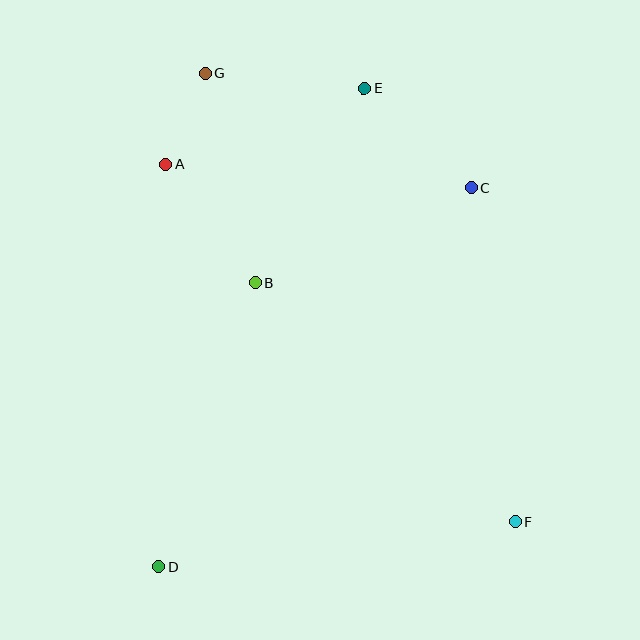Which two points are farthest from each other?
Points F and G are farthest from each other.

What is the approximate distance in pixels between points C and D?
The distance between C and D is approximately 490 pixels.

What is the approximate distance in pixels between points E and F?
The distance between E and F is approximately 459 pixels.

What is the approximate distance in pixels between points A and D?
The distance between A and D is approximately 402 pixels.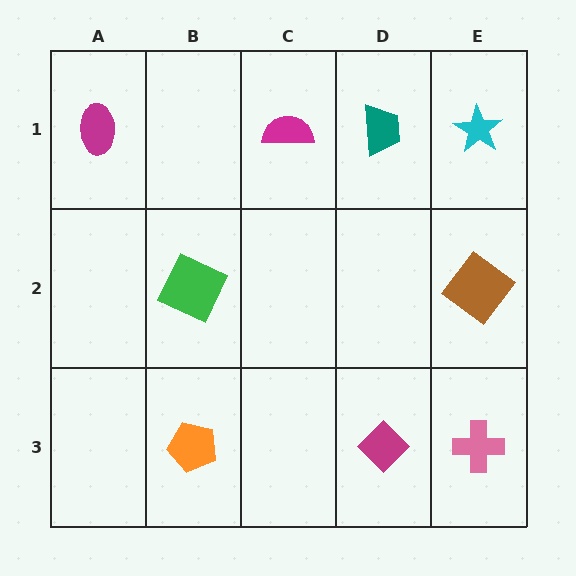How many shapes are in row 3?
3 shapes.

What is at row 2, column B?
A green square.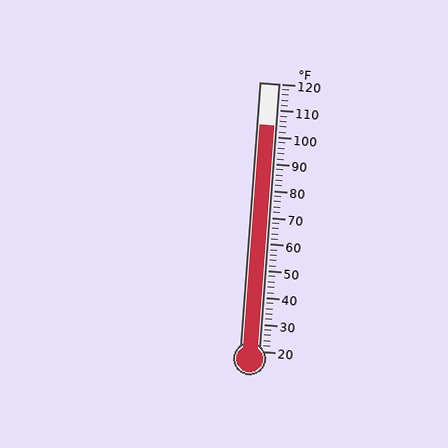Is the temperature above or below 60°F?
The temperature is above 60°F.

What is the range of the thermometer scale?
The thermometer scale ranges from 20°F to 120°F.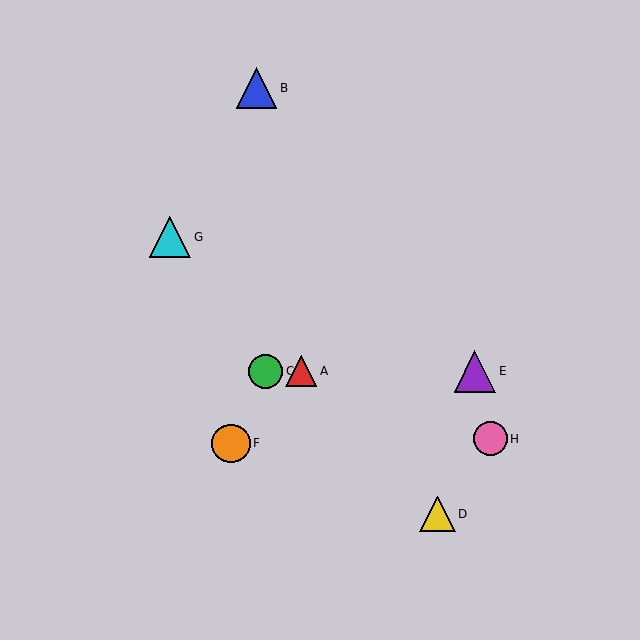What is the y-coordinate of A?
Object A is at y≈371.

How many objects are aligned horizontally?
3 objects (A, C, E) are aligned horizontally.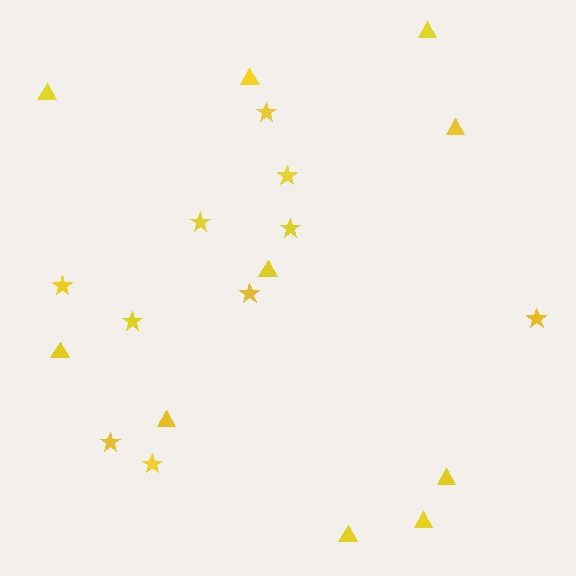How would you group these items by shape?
There are 2 groups: one group of stars (10) and one group of triangles (10).